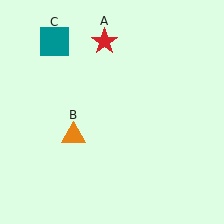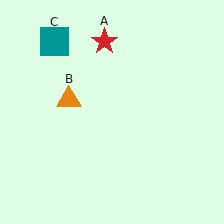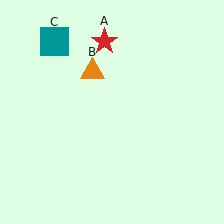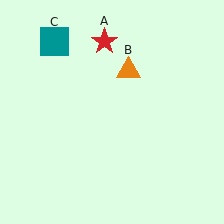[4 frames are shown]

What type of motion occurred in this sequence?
The orange triangle (object B) rotated clockwise around the center of the scene.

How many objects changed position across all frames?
1 object changed position: orange triangle (object B).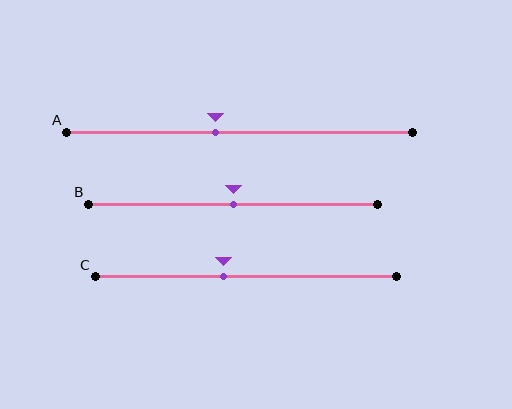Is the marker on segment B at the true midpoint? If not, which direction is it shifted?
Yes, the marker on segment B is at the true midpoint.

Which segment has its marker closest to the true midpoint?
Segment B has its marker closest to the true midpoint.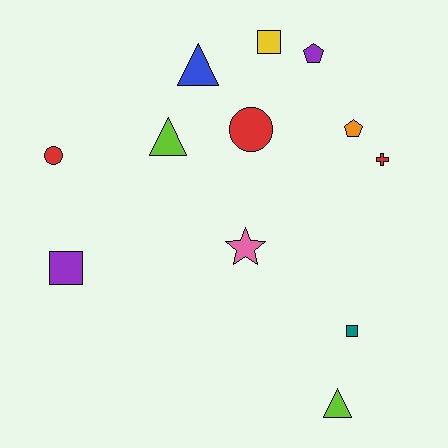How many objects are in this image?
There are 12 objects.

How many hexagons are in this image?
There are no hexagons.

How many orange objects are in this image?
There is 1 orange object.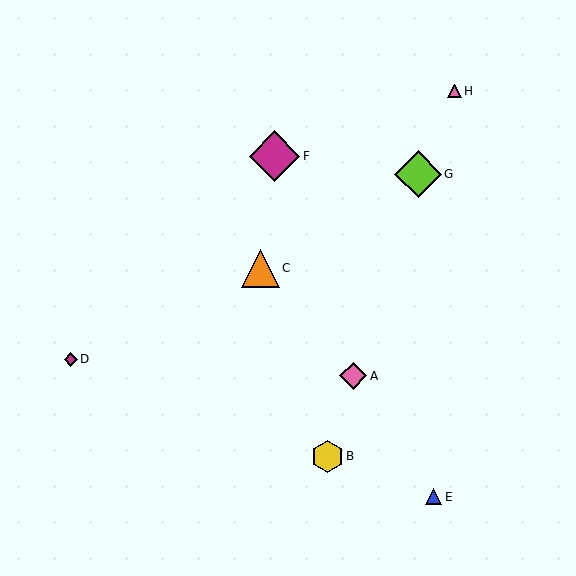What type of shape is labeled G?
Shape G is a lime diamond.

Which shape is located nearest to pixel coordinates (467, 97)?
The pink triangle (labeled H) at (454, 91) is nearest to that location.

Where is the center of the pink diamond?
The center of the pink diamond is at (353, 376).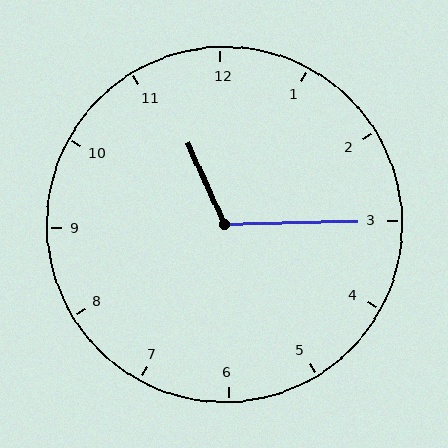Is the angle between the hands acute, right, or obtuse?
It is obtuse.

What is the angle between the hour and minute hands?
Approximately 112 degrees.